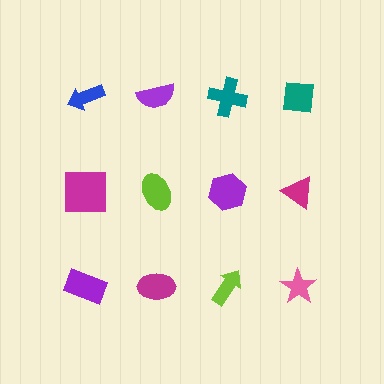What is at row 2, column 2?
A lime ellipse.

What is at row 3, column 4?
A pink star.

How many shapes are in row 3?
4 shapes.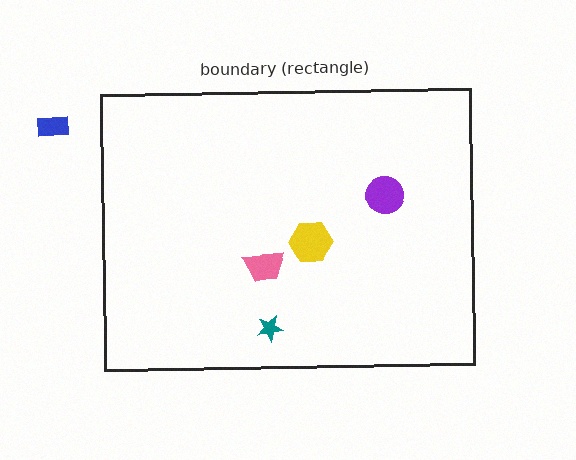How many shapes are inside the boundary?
4 inside, 1 outside.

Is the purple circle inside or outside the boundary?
Inside.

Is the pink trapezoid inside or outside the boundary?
Inside.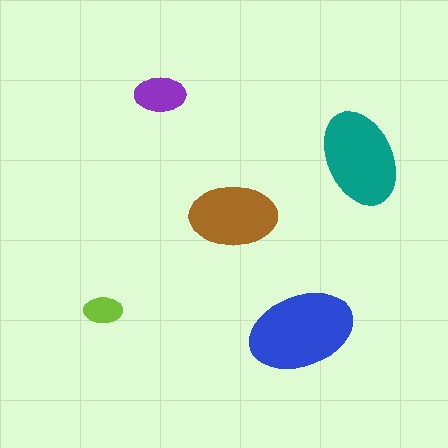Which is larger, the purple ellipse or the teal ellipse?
The teal one.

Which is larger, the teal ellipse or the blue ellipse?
The blue one.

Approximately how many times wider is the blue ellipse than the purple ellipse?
About 2 times wider.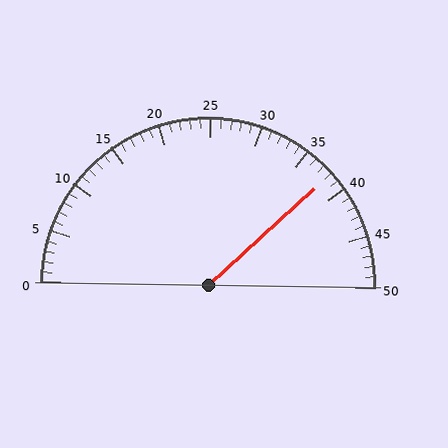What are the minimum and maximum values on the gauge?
The gauge ranges from 0 to 50.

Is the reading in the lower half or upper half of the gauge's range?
The reading is in the upper half of the range (0 to 50).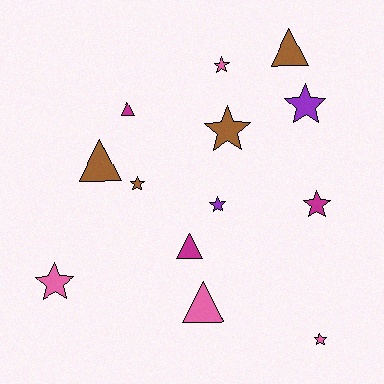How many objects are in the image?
There are 13 objects.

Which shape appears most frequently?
Star, with 8 objects.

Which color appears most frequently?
Pink, with 4 objects.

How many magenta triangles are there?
There are 2 magenta triangles.